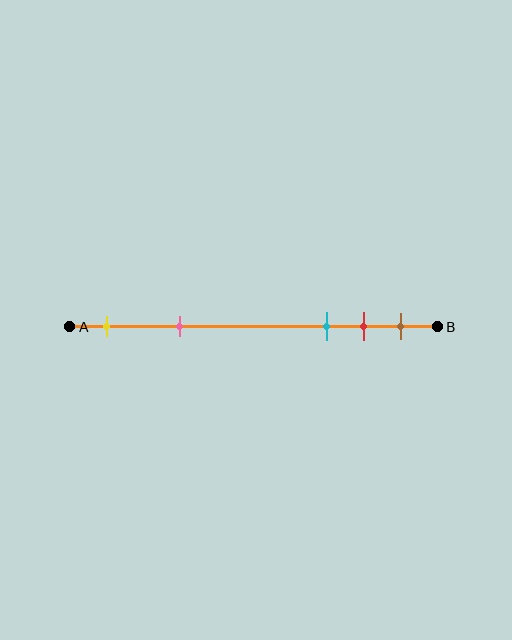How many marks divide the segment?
There are 5 marks dividing the segment.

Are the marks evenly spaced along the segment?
No, the marks are not evenly spaced.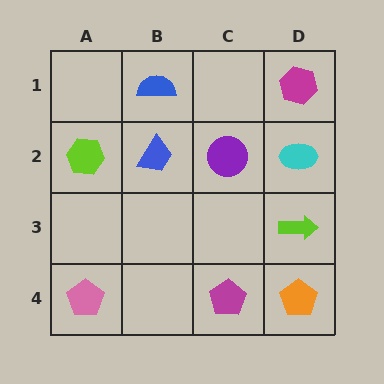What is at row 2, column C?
A purple circle.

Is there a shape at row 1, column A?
No, that cell is empty.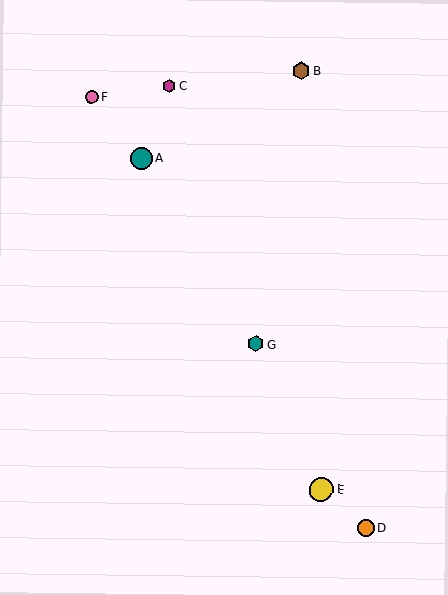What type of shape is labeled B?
Shape B is a brown hexagon.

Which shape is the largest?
The yellow circle (labeled E) is the largest.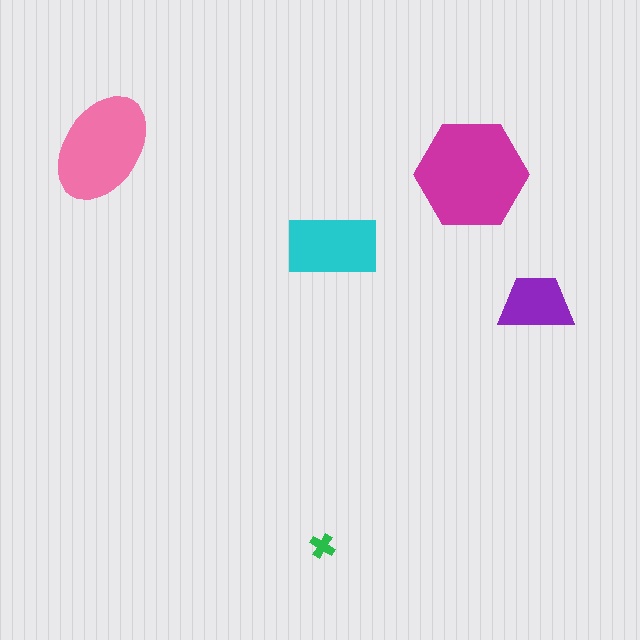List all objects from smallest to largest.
The green cross, the purple trapezoid, the cyan rectangle, the pink ellipse, the magenta hexagon.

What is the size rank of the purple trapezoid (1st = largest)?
4th.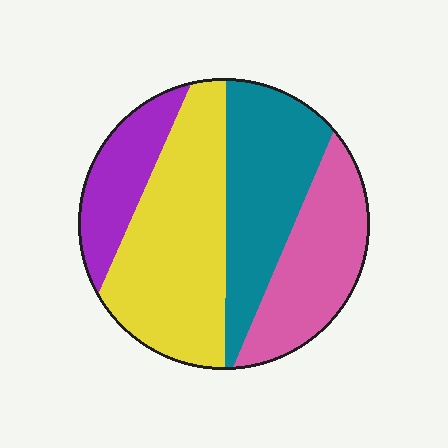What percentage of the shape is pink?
Pink covers 23% of the shape.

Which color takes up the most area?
Yellow, at roughly 35%.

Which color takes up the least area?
Purple, at roughly 15%.